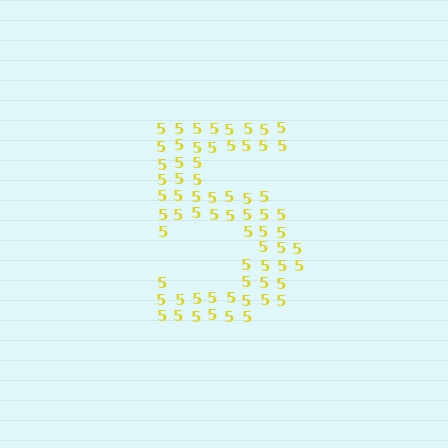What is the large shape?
The large shape is the digit 5.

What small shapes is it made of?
It is made of small digit 5's.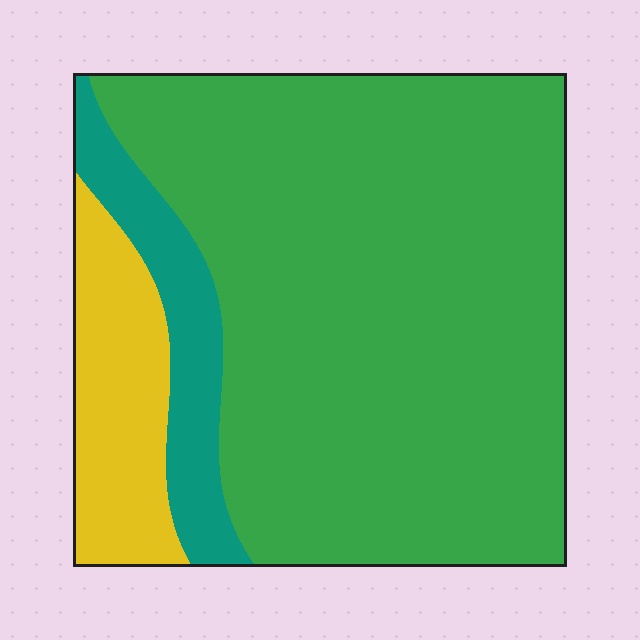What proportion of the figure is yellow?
Yellow covers around 15% of the figure.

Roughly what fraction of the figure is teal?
Teal covers around 10% of the figure.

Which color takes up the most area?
Green, at roughly 75%.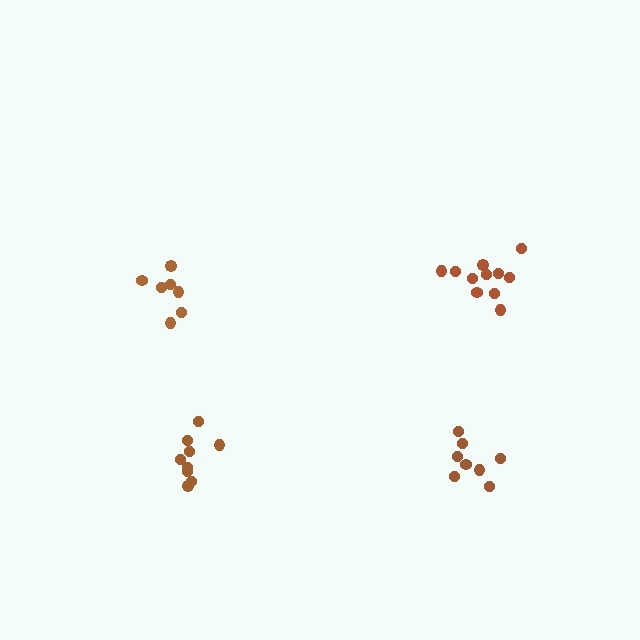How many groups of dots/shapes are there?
There are 4 groups.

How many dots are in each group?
Group 1: 11 dots, Group 2: 8 dots, Group 3: 9 dots, Group 4: 7 dots (35 total).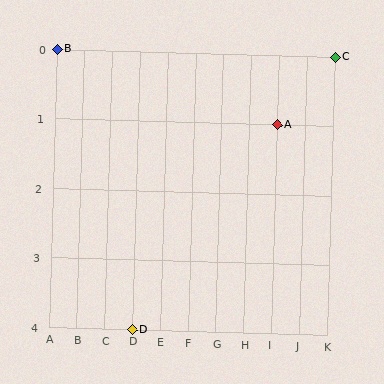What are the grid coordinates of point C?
Point C is at grid coordinates (K, 0).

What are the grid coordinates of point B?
Point B is at grid coordinates (A, 0).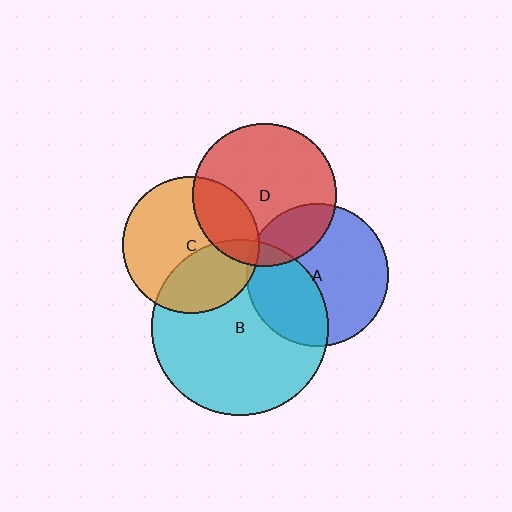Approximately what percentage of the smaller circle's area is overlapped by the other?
Approximately 35%.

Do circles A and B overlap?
Yes.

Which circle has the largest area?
Circle B (cyan).